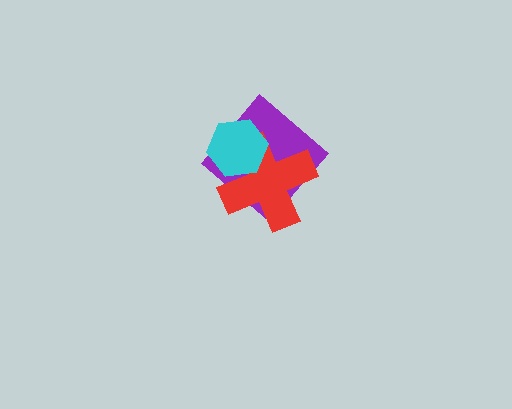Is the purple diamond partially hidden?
Yes, it is partially covered by another shape.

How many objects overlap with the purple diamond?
2 objects overlap with the purple diamond.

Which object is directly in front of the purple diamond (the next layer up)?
The red cross is directly in front of the purple diamond.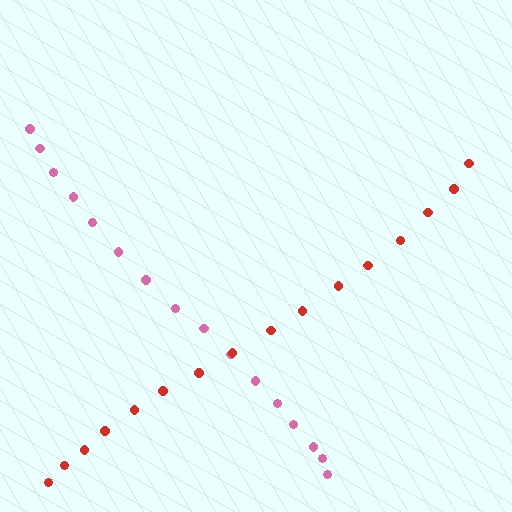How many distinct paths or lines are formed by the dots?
There are 2 distinct paths.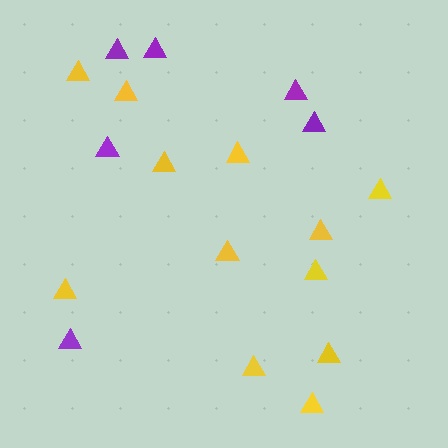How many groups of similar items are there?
There are 2 groups: one group of yellow triangles (12) and one group of purple triangles (6).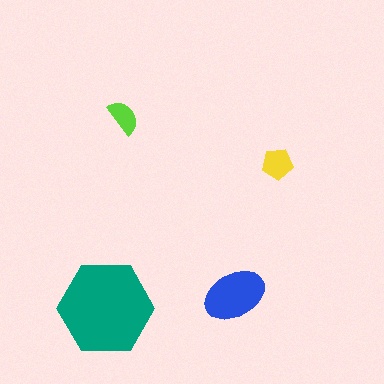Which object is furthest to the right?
The yellow pentagon is rightmost.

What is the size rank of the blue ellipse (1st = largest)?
2nd.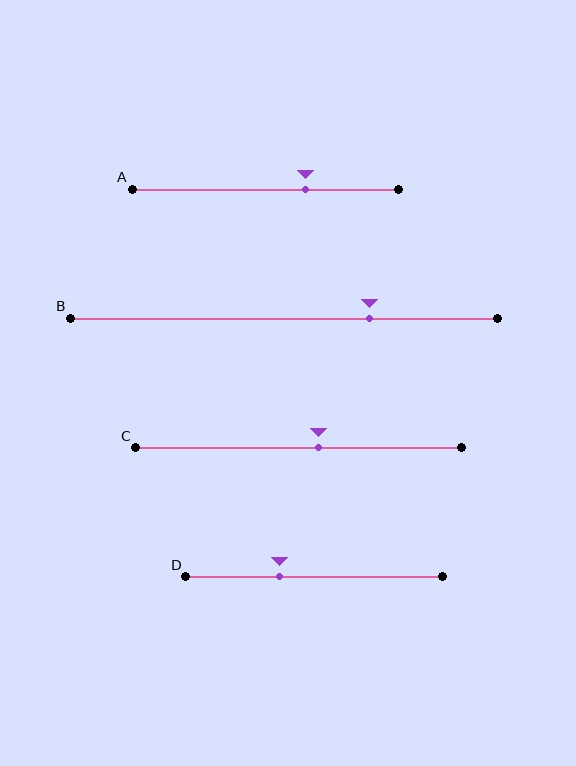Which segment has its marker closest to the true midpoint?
Segment C has its marker closest to the true midpoint.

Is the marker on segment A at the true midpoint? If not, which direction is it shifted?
No, the marker on segment A is shifted to the right by about 15% of the segment length.